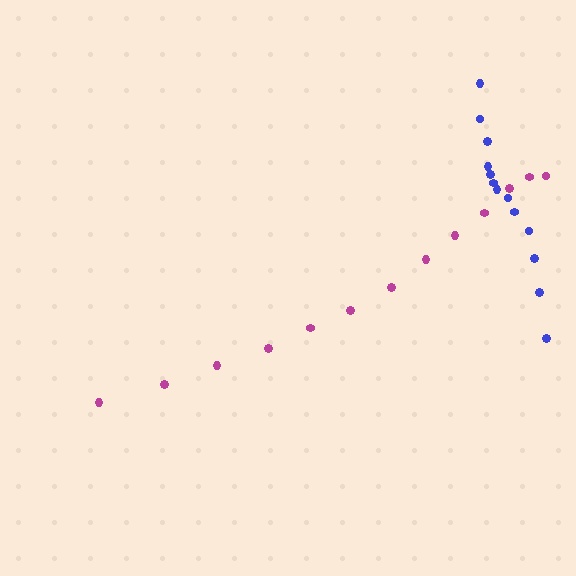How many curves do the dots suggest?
There are 2 distinct paths.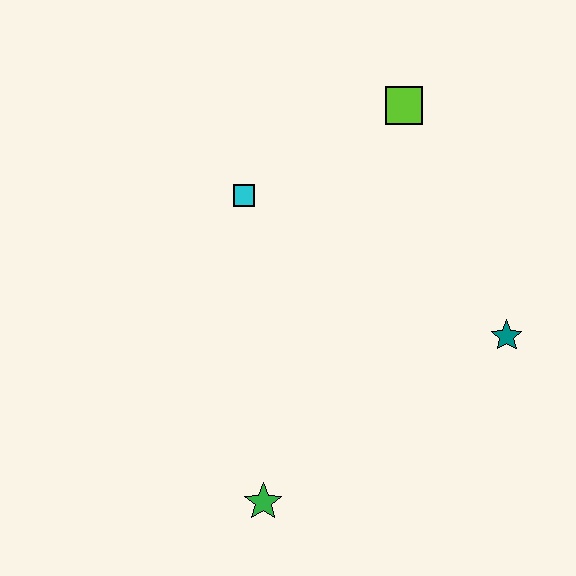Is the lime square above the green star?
Yes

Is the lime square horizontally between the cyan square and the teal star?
Yes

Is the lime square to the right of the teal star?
No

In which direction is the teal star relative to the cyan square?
The teal star is to the right of the cyan square.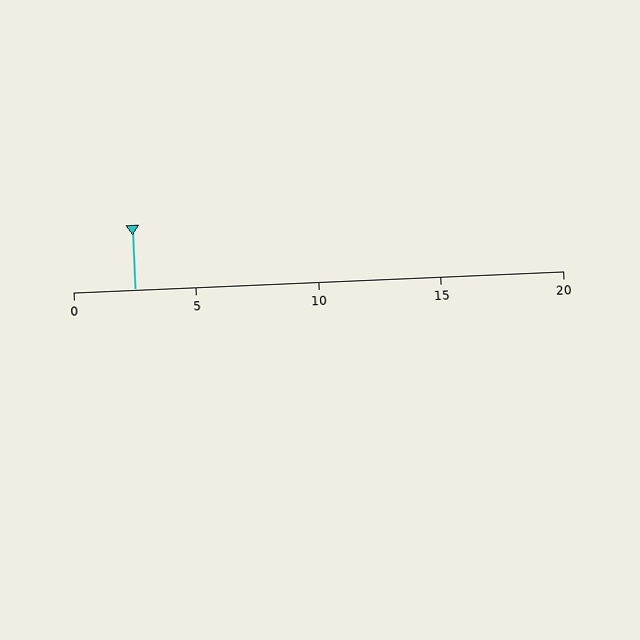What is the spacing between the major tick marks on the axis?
The major ticks are spaced 5 apart.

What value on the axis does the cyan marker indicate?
The marker indicates approximately 2.5.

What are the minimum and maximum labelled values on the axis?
The axis runs from 0 to 20.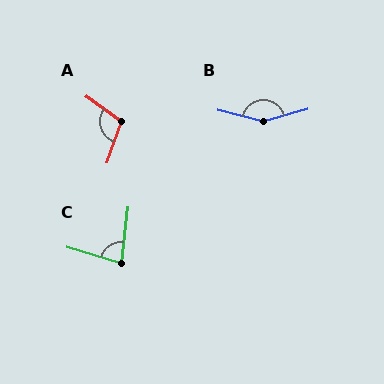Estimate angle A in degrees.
Approximately 107 degrees.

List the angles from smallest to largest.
C (79°), A (107°), B (151°).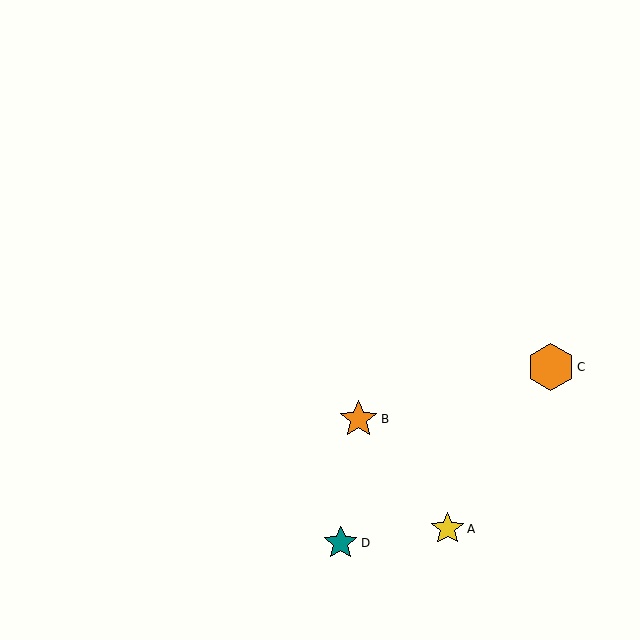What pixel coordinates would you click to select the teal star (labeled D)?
Click at (341, 543) to select the teal star D.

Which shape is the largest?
The orange hexagon (labeled C) is the largest.